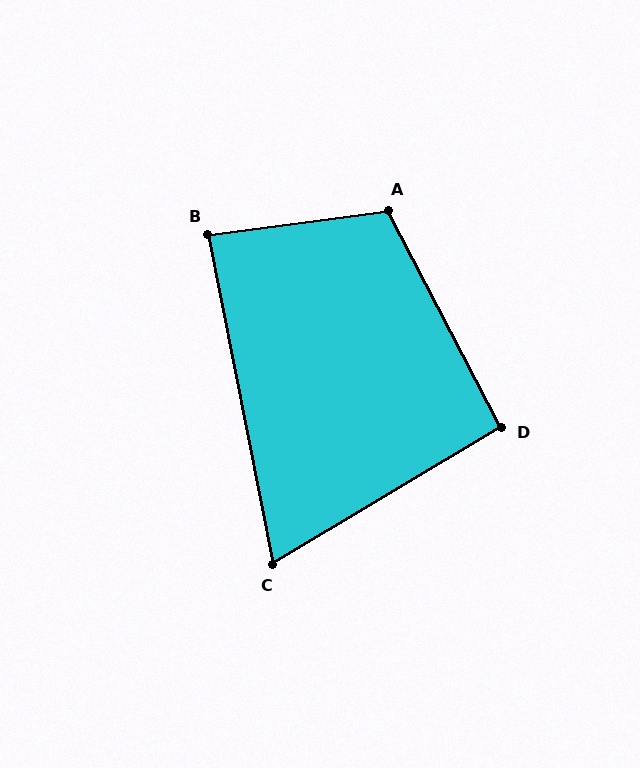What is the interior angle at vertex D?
Approximately 93 degrees (approximately right).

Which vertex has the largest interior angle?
A, at approximately 110 degrees.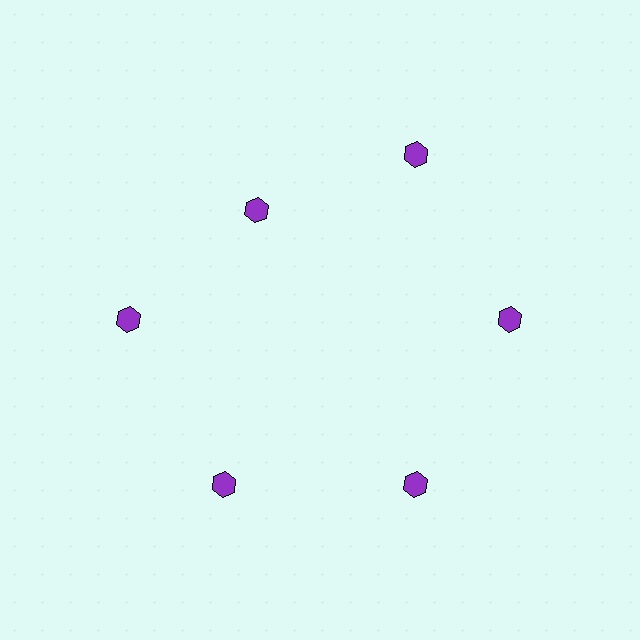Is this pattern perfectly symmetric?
No. The 6 purple hexagons are arranged in a ring, but one element near the 11 o'clock position is pulled inward toward the center, breaking the 6-fold rotational symmetry.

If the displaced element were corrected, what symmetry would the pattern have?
It would have 6-fold rotational symmetry — the pattern would map onto itself every 60 degrees.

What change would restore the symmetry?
The symmetry would be restored by moving it outward, back onto the ring so that all 6 hexagons sit at equal angles and equal distance from the center.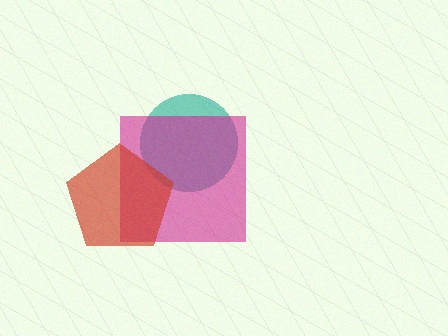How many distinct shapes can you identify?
There are 3 distinct shapes: a teal circle, a magenta square, a red pentagon.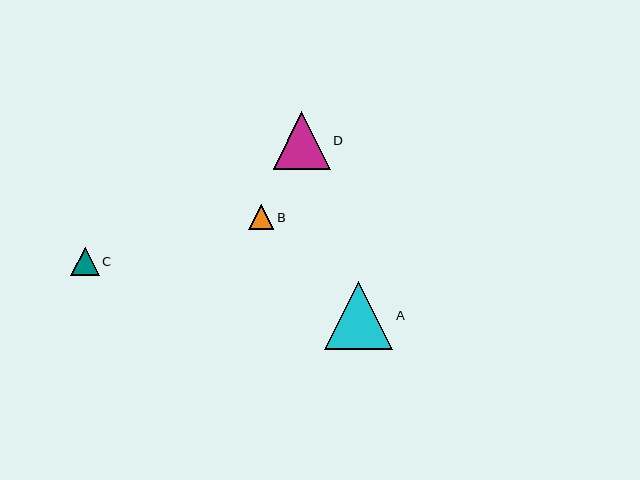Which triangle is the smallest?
Triangle B is the smallest with a size of approximately 26 pixels.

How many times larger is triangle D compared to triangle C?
Triangle D is approximately 2.0 times the size of triangle C.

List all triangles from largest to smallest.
From largest to smallest: A, D, C, B.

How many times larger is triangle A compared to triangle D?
Triangle A is approximately 1.2 times the size of triangle D.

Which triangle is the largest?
Triangle A is the largest with a size of approximately 68 pixels.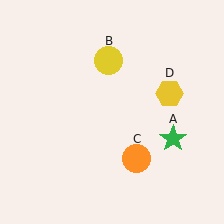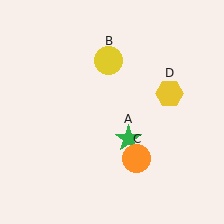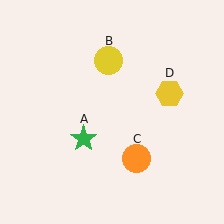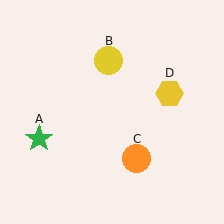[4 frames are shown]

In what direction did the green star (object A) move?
The green star (object A) moved left.